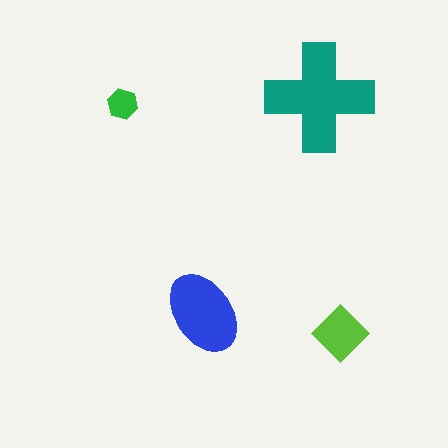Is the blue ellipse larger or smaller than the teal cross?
Smaller.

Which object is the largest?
The teal cross.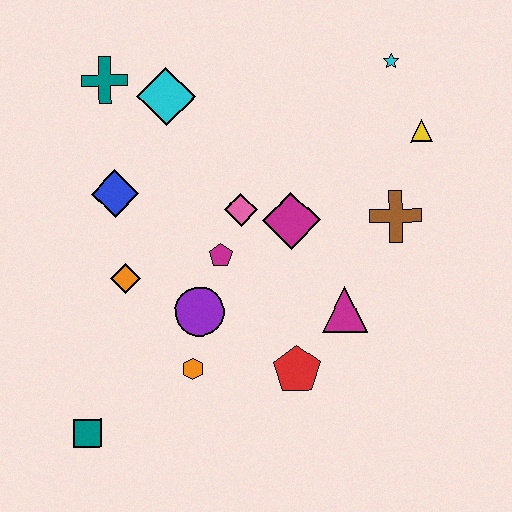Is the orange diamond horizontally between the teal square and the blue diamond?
No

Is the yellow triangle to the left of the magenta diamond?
No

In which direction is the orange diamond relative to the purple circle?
The orange diamond is to the left of the purple circle.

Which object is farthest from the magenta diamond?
The teal square is farthest from the magenta diamond.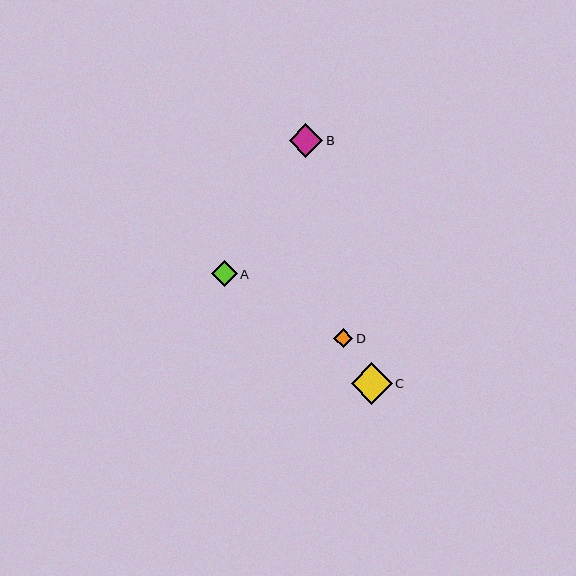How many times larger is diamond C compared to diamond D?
Diamond C is approximately 2.2 times the size of diamond D.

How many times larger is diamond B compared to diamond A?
Diamond B is approximately 1.3 times the size of diamond A.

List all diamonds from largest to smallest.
From largest to smallest: C, B, A, D.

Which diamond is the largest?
Diamond C is the largest with a size of approximately 41 pixels.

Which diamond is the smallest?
Diamond D is the smallest with a size of approximately 19 pixels.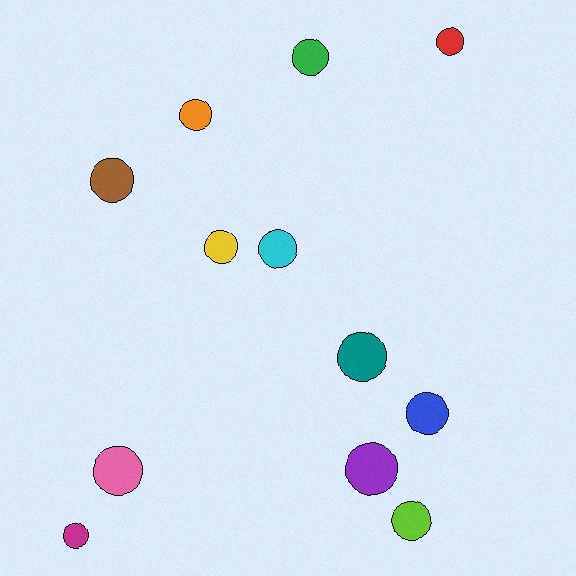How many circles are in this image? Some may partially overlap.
There are 12 circles.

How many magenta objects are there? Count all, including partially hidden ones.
There is 1 magenta object.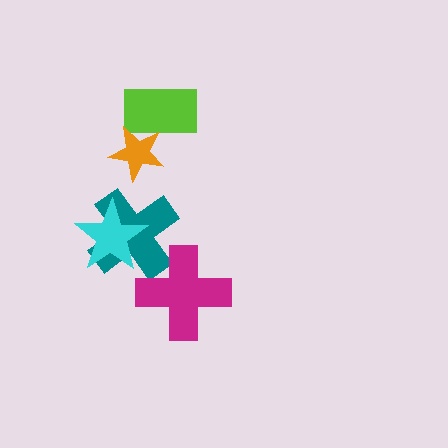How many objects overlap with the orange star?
1 object overlaps with the orange star.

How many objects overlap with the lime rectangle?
1 object overlaps with the lime rectangle.